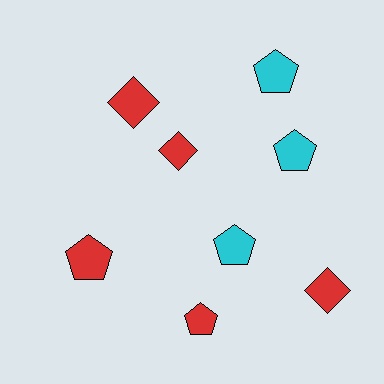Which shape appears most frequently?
Pentagon, with 5 objects.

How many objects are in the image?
There are 8 objects.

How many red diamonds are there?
There are 3 red diamonds.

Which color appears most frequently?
Red, with 5 objects.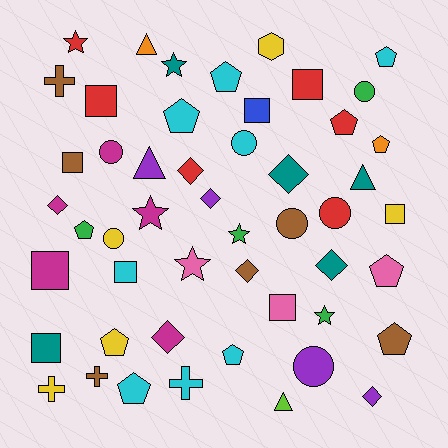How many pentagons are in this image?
There are 11 pentagons.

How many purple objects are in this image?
There are 4 purple objects.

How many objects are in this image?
There are 50 objects.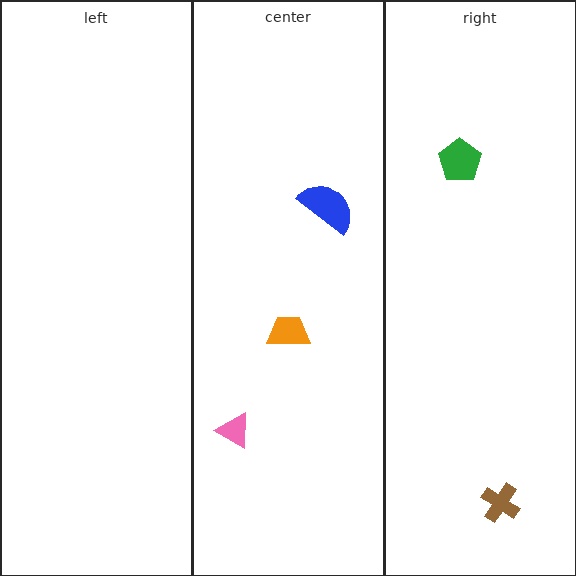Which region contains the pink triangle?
The center region.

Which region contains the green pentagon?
The right region.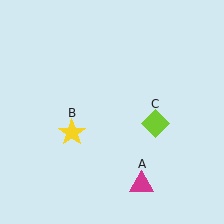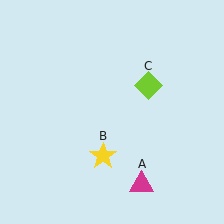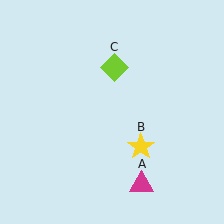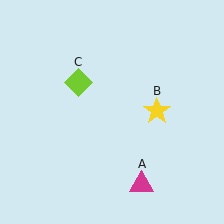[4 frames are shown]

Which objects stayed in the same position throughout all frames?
Magenta triangle (object A) remained stationary.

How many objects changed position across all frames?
2 objects changed position: yellow star (object B), lime diamond (object C).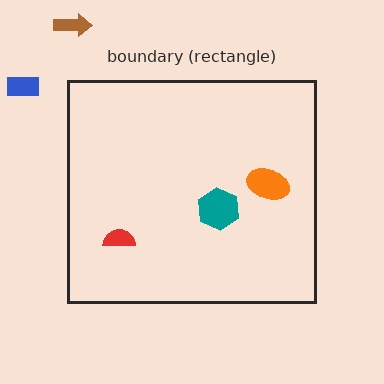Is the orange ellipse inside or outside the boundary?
Inside.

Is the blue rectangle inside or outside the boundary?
Outside.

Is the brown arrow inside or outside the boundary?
Outside.